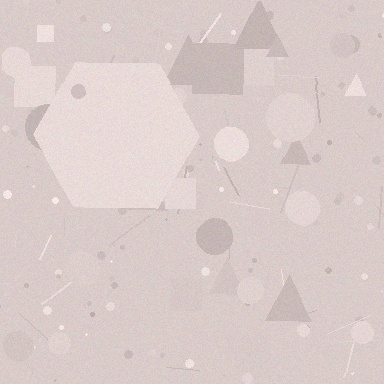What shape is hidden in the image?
A hexagon is hidden in the image.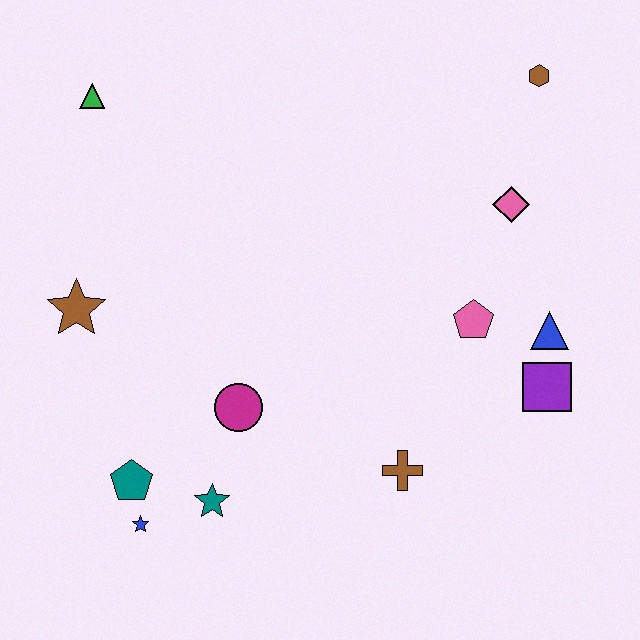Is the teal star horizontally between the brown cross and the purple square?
No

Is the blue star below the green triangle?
Yes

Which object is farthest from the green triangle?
The purple square is farthest from the green triangle.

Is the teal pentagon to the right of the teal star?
No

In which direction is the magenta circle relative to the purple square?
The magenta circle is to the left of the purple square.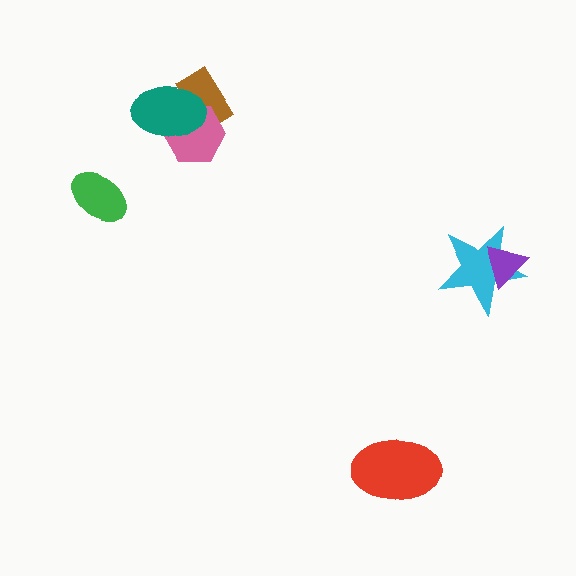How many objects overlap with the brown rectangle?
2 objects overlap with the brown rectangle.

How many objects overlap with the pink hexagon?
2 objects overlap with the pink hexagon.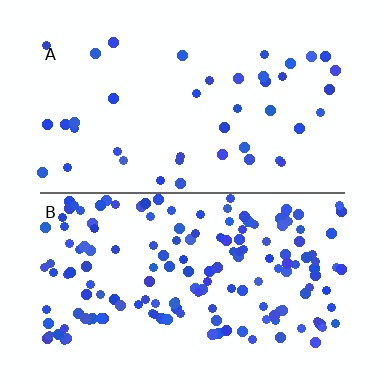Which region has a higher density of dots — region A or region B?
B (the bottom).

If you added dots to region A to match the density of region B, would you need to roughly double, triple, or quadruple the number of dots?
Approximately quadruple.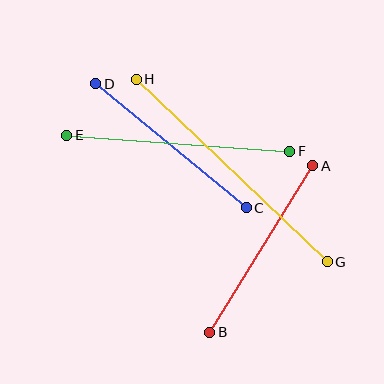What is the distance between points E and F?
The distance is approximately 224 pixels.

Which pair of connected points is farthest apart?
Points G and H are farthest apart.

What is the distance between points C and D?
The distance is approximately 195 pixels.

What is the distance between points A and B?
The distance is approximately 196 pixels.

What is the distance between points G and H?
The distance is approximately 264 pixels.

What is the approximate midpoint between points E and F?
The midpoint is at approximately (178, 143) pixels.